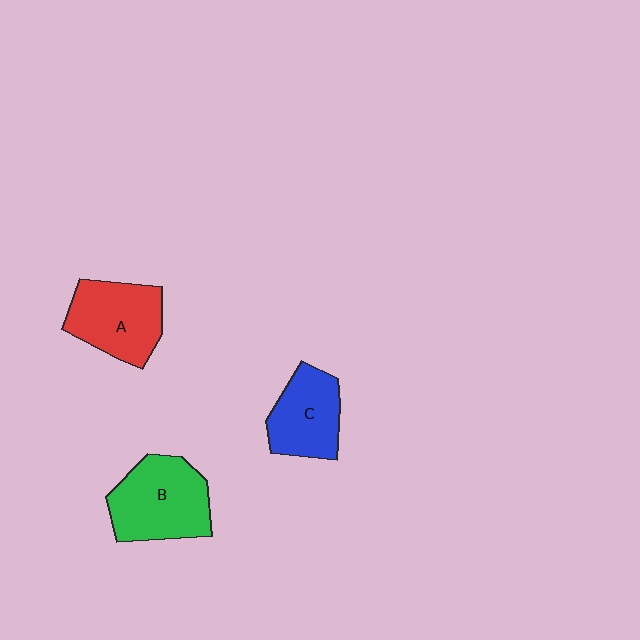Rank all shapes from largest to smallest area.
From largest to smallest: B (green), A (red), C (blue).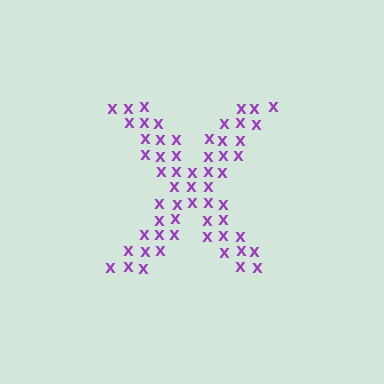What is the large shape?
The large shape is the letter X.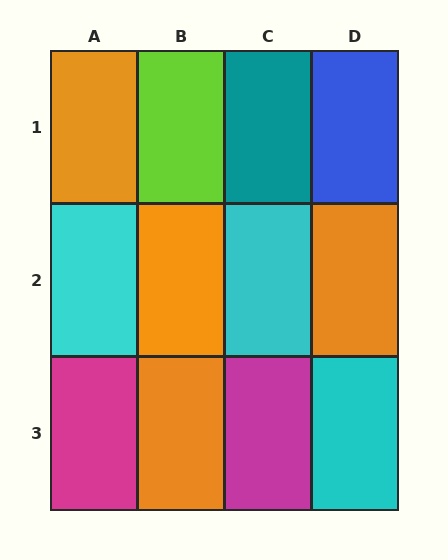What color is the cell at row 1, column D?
Blue.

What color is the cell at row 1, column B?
Lime.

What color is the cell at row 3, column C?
Magenta.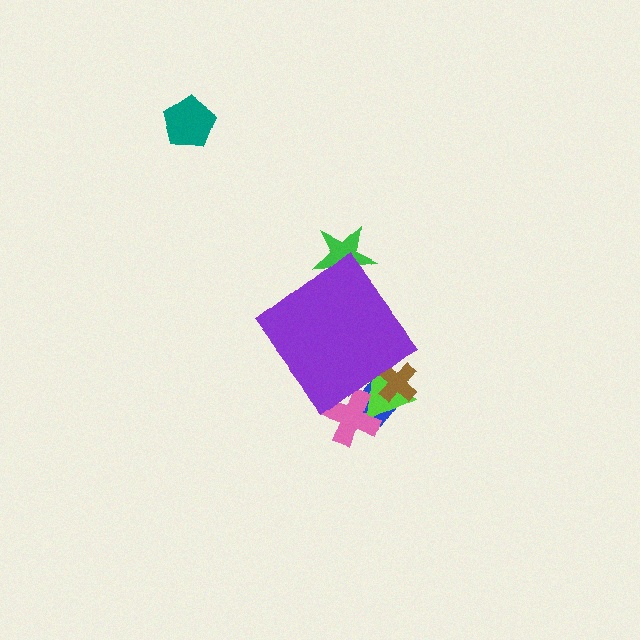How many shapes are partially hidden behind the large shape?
5 shapes are partially hidden.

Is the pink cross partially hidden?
Yes, the pink cross is partially hidden behind the purple diamond.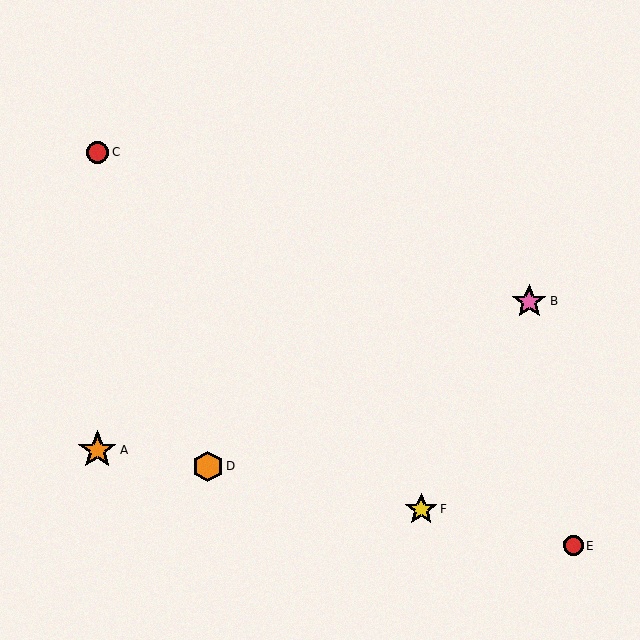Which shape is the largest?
The orange star (labeled A) is the largest.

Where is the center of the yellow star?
The center of the yellow star is at (421, 510).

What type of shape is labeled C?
Shape C is a red circle.